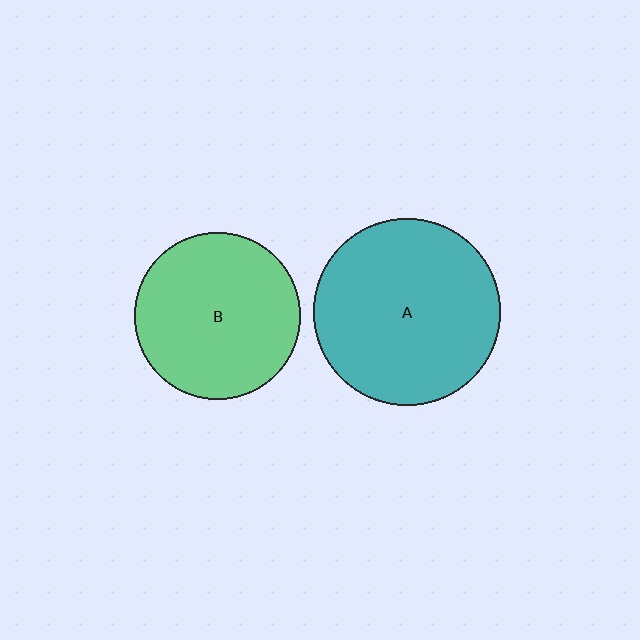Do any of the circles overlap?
No, none of the circles overlap.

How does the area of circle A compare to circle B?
Approximately 1.3 times.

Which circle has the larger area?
Circle A (teal).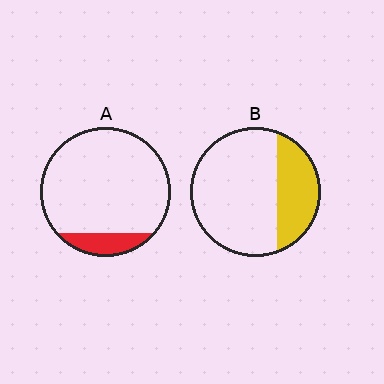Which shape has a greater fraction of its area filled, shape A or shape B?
Shape B.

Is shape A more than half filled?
No.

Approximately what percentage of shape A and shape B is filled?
A is approximately 15% and B is approximately 30%.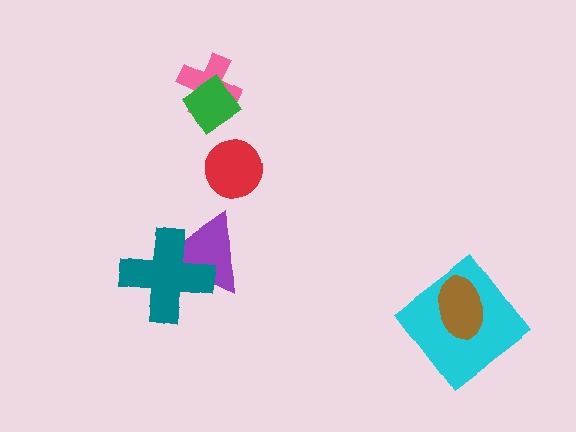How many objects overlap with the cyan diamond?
1 object overlaps with the cyan diamond.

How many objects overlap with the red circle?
0 objects overlap with the red circle.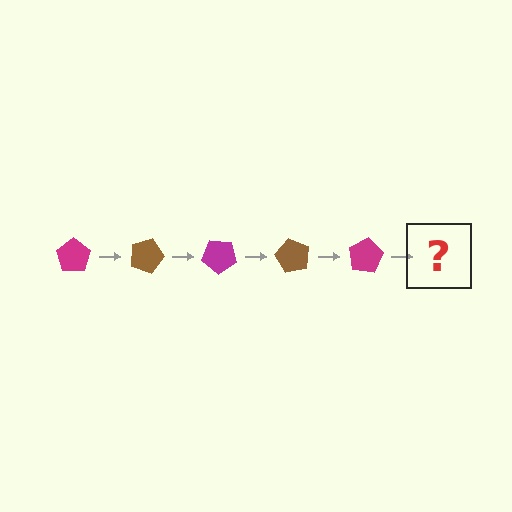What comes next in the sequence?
The next element should be a brown pentagon, rotated 100 degrees from the start.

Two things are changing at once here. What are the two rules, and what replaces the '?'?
The two rules are that it rotates 20 degrees each step and the color cycles through magenta and brown. The '?' should be a brown pentagon, rotated 100 degrees from the start.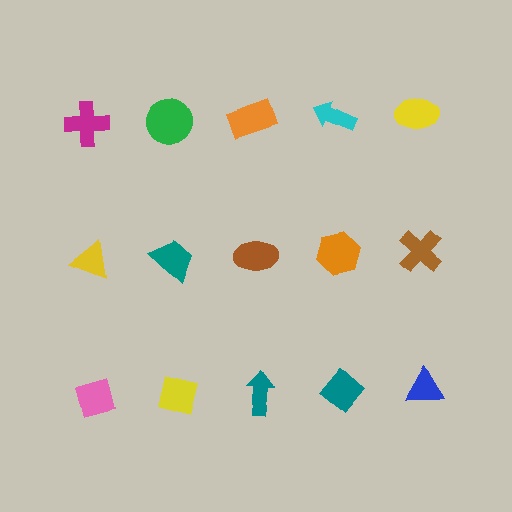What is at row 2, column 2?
A teal trapezoid.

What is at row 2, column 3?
A brown ellipse.